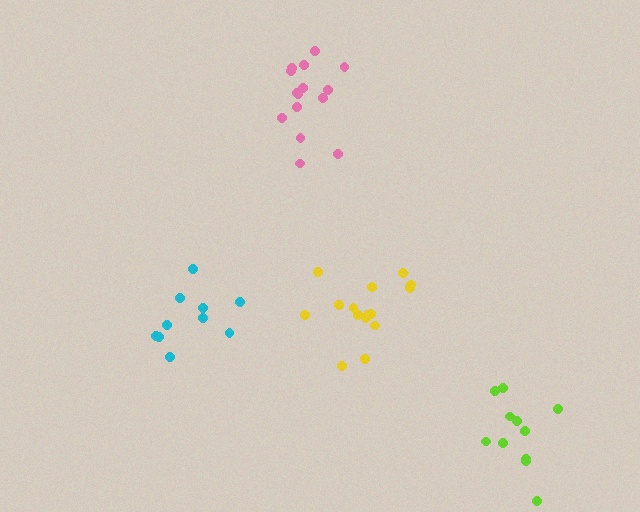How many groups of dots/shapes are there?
There are 4 groups.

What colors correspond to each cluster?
The clusters are colored: cyan, pink, yellow, lime.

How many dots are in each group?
Group 1: 10 dots, Group 2: 15 dots, Group 3: 15 dots, Group 4: 11 dots (51 total).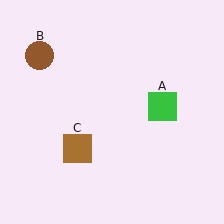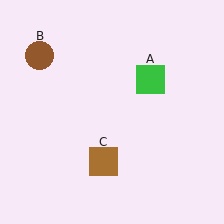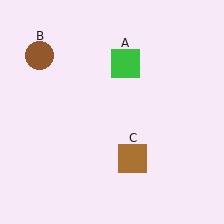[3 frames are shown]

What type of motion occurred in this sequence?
The green square (object A), brown square (object C) rotated counterclockwise around the center of the scene.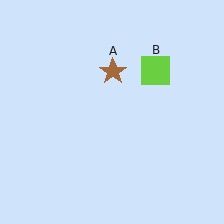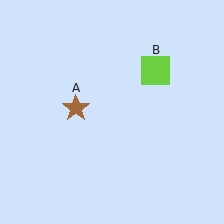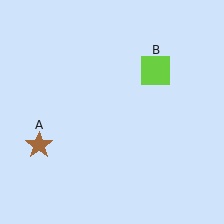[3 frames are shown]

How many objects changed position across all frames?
1 object changed position: brown star (object A).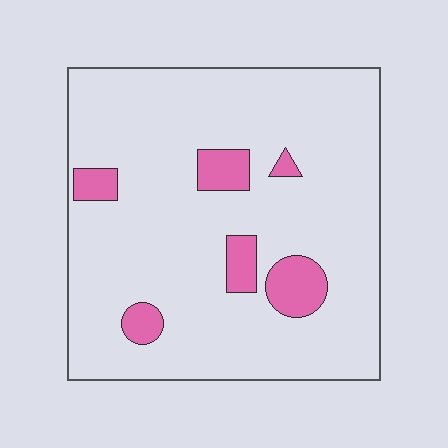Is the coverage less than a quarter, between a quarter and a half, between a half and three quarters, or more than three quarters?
Less than a quarter.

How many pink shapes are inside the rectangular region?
6.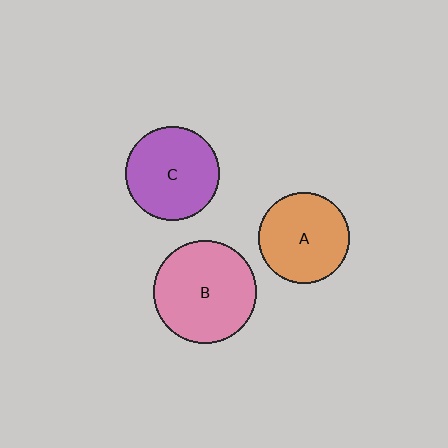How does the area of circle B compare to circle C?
Approximately 1.2 times.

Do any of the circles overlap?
No, none of the circles overlap.